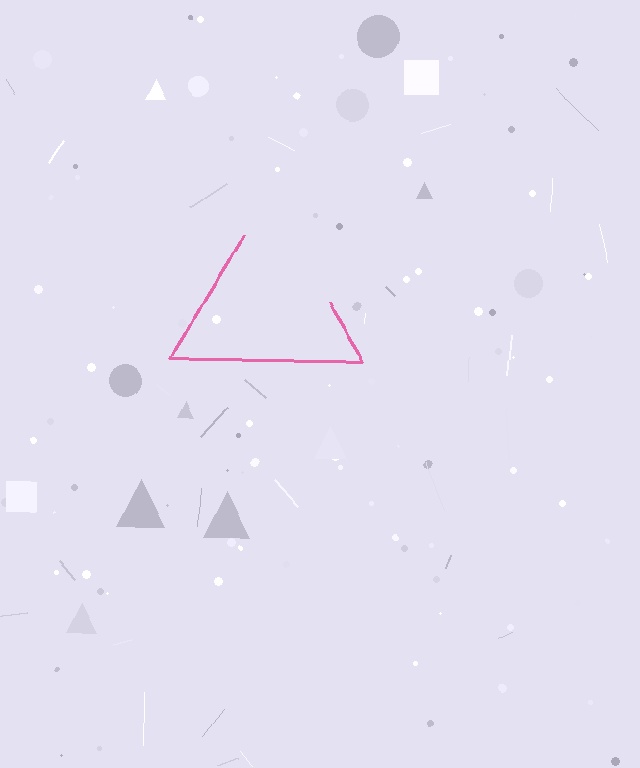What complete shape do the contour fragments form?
The contour fragments form a triangle.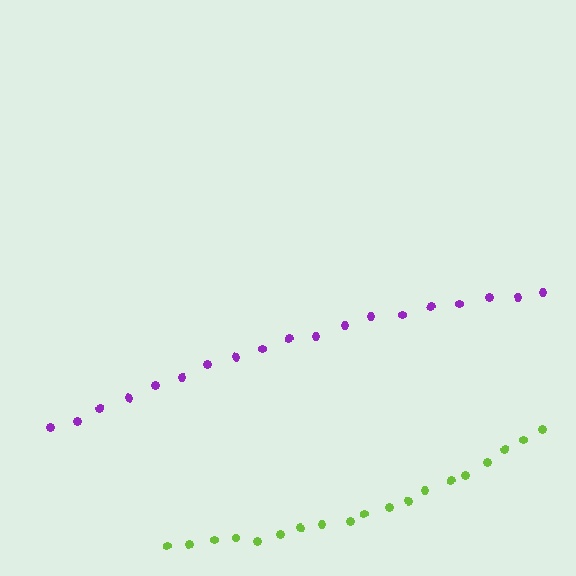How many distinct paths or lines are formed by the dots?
There are 2 distinct paths.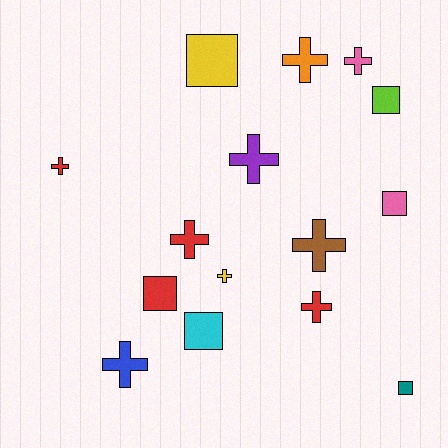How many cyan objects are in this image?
There is 1 cyan object.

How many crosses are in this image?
There are 9 crosses.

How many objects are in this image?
There are 15 objects.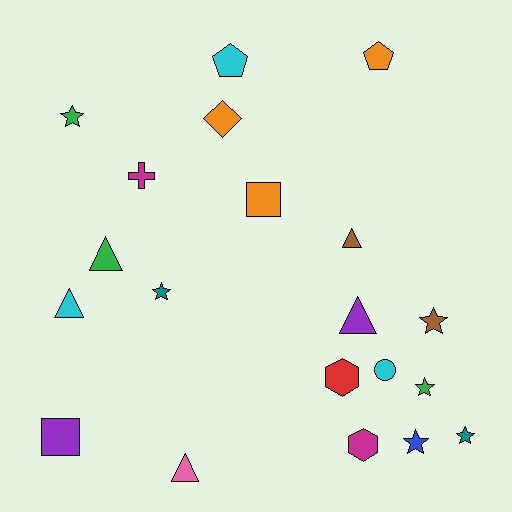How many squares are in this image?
There are 2 squares.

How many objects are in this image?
There are 20 objects.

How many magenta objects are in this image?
There are 2 magenta objects.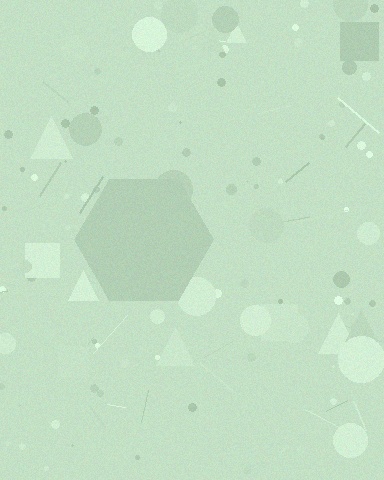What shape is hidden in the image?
A hexagon is hidden in the image.